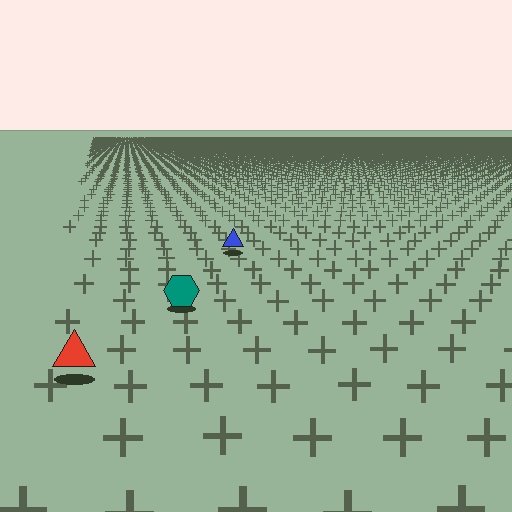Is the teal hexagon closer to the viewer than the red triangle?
No. The red triangle is closer — you can tell from the texture gradient: the ground texture is coarser near it.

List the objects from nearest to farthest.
From nearest to farthest: the red triangle, the teal hexagon, the blue triangle.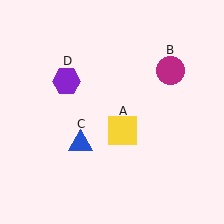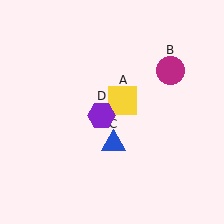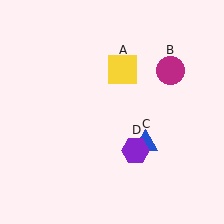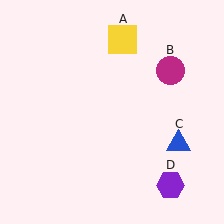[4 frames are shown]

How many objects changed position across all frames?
3 objects changed position: yellow square (object A), blue triangle (object C), purple hexagon (object D).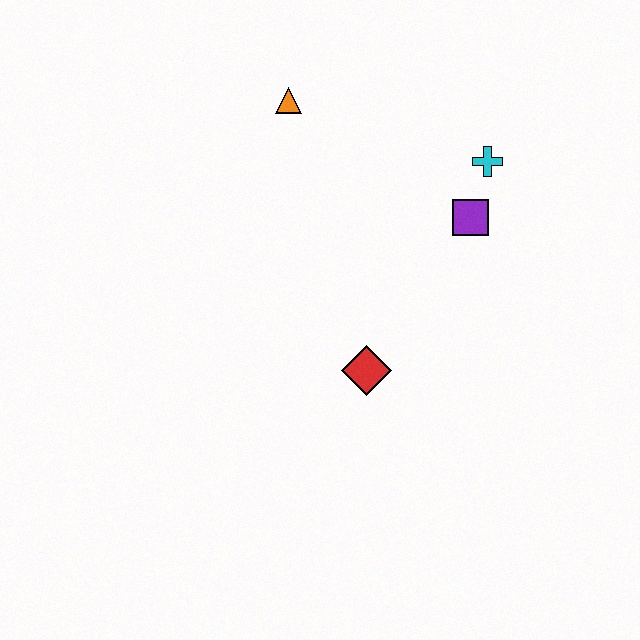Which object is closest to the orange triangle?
The cyan cross is closest to the orange triangle.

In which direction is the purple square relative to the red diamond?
The purple square is above the red diamond.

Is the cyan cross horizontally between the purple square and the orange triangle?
No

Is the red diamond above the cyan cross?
No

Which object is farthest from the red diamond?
The orange triangle is farthest from the red diamond.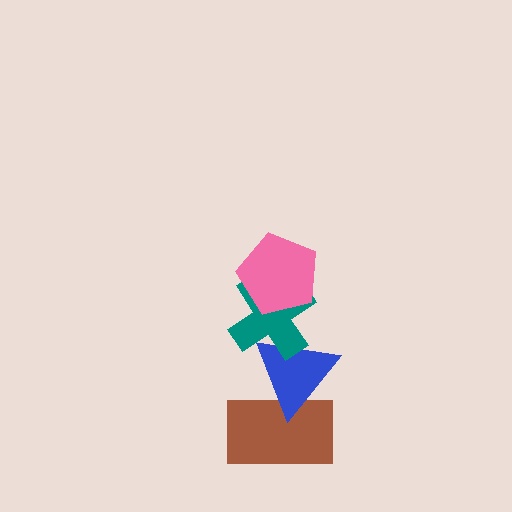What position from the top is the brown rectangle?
The brown rectangle is 4th from the top.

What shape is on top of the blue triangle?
The teal cross is on top of the blue triangle.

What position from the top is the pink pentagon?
The pink pentagon is 1st from the top.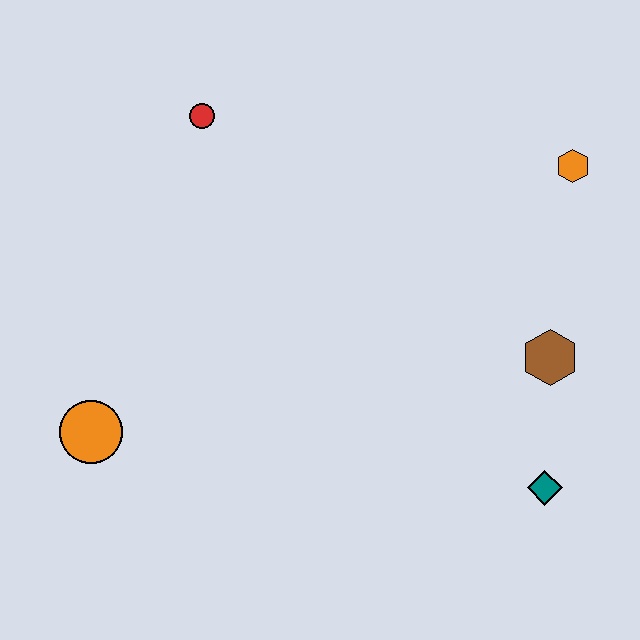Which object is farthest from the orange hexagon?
The orange circle is farthest from the orange hexagon.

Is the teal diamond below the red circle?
Yes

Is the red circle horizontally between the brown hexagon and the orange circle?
Yes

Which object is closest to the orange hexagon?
The brown hexagon is closest to the orange hexagon.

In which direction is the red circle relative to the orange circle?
The red circle is above the orange circle.